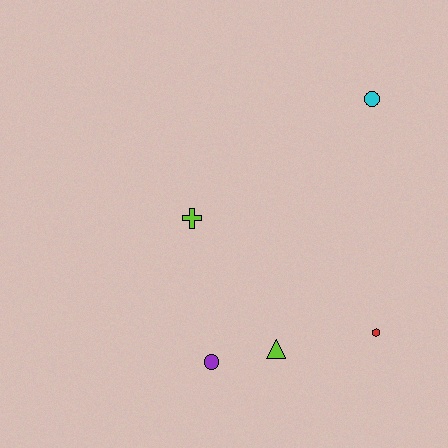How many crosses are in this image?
There is 1 cross.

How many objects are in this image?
There are 5 objects.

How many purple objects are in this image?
There is 1 purple object.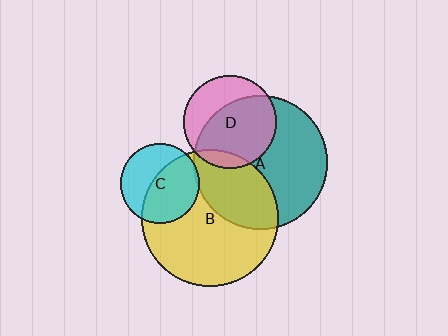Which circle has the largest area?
Circle B (yellow).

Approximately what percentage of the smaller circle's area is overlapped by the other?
Approximately 5%.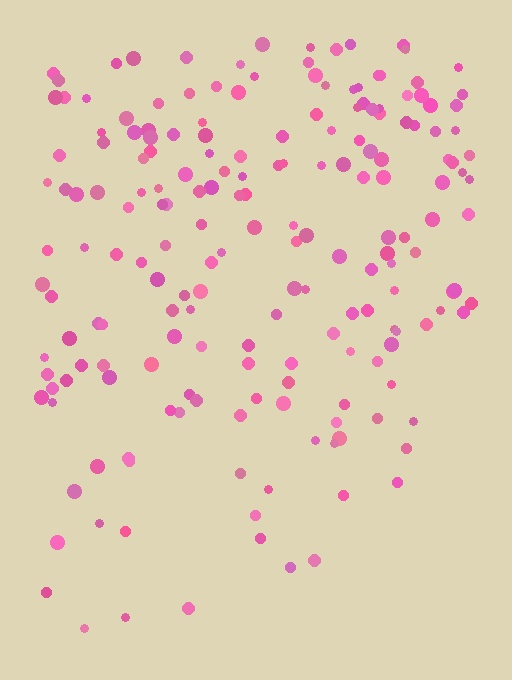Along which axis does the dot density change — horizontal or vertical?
Vertical.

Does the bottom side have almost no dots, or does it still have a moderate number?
Still a moderate number, just noticeably fewer than the top.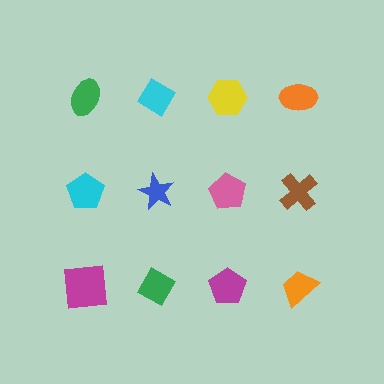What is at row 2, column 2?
A blue star.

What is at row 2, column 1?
A cyan pentagon.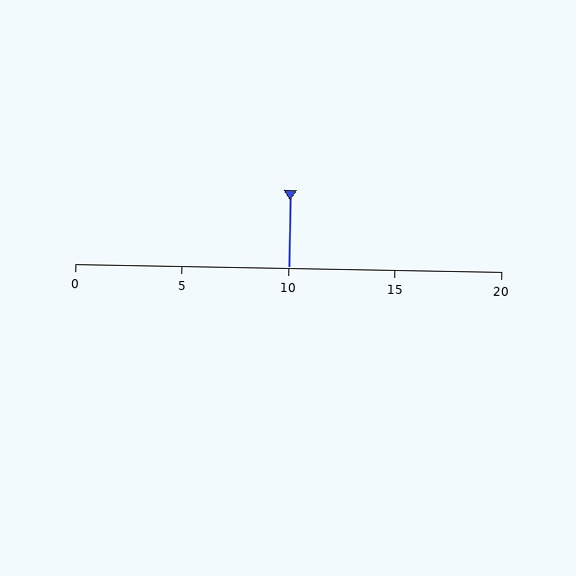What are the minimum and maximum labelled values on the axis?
The axis runs from 0 to 20.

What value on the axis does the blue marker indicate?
The marker indicates approximately 10.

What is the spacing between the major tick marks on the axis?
The major ticks are spaced 5 apart.